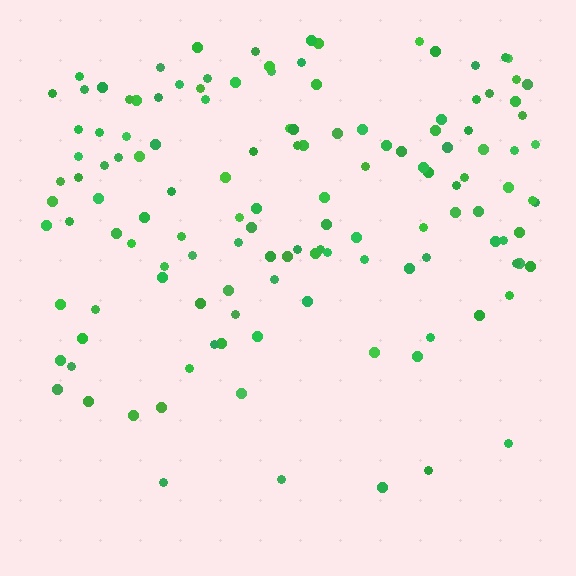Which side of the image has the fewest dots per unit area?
The bottom.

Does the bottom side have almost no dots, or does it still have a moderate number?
Still a moderate number, just noticeably fewer than the top.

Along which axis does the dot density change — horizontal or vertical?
Vertical.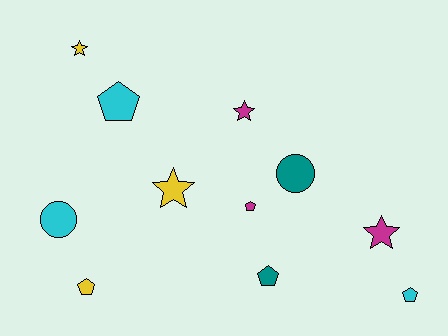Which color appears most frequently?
Yellow, with 3 objects.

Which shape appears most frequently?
Pentagon, with 5 objects.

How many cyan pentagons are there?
There are 2 cyan pentagons.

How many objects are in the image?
There are 11 objects.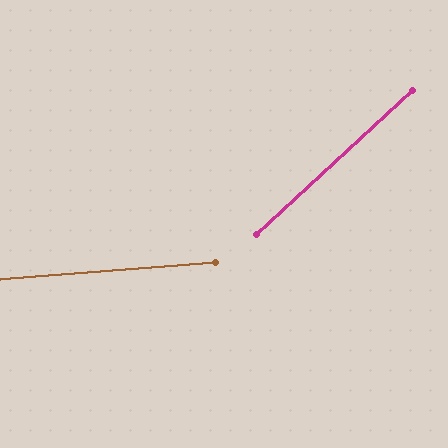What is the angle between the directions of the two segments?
Approximately 38 degrees.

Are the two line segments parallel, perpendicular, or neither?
Neither parallel nor perpendicular — they differ by about 38°.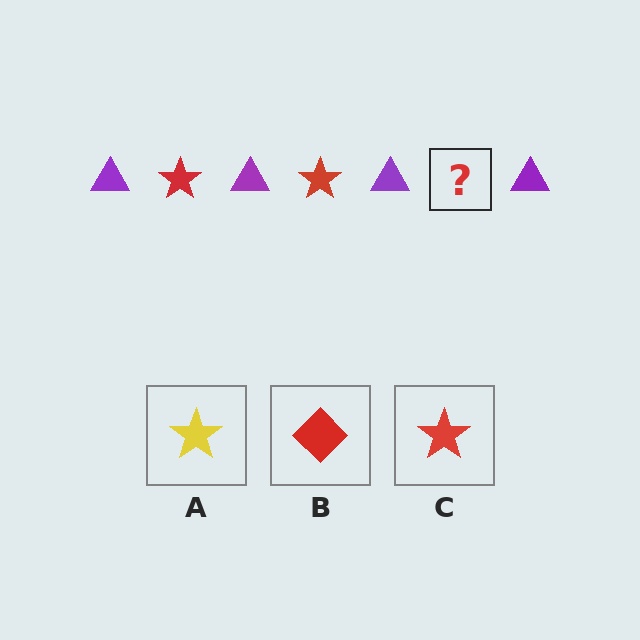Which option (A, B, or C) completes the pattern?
C.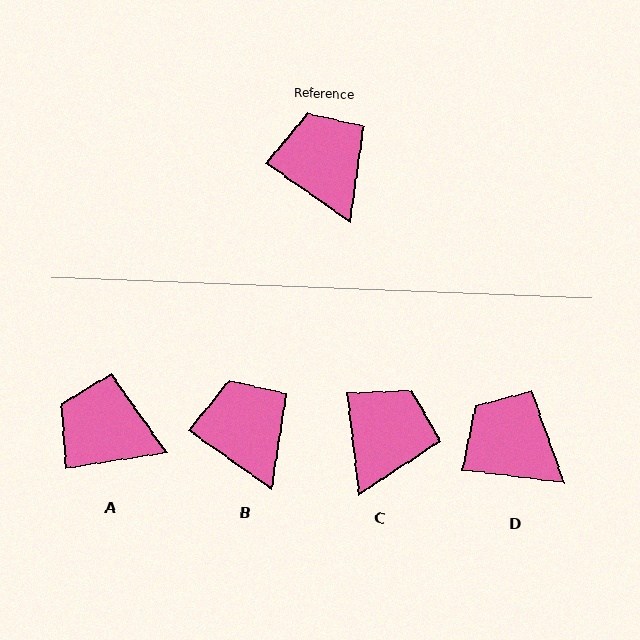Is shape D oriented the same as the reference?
No, it is off by about 28 degrees.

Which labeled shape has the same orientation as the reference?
B.